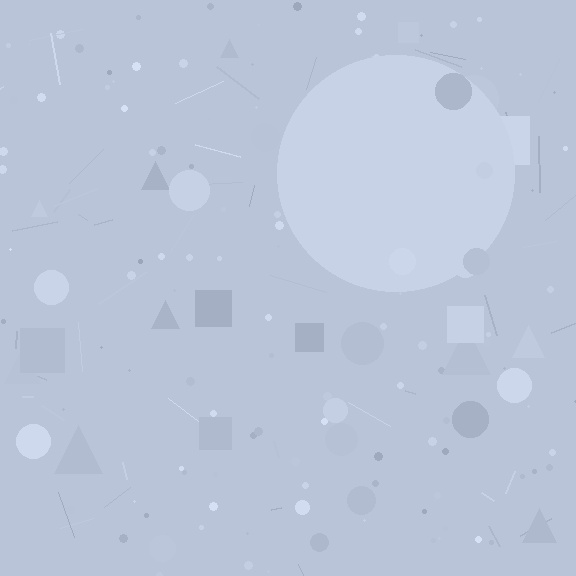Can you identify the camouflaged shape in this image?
The camouflaged shape is a circle.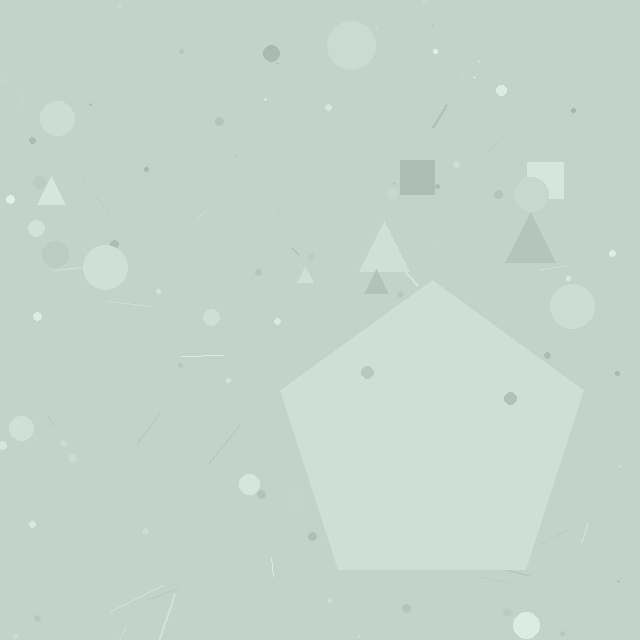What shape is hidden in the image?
A pentagon is hidden in the image.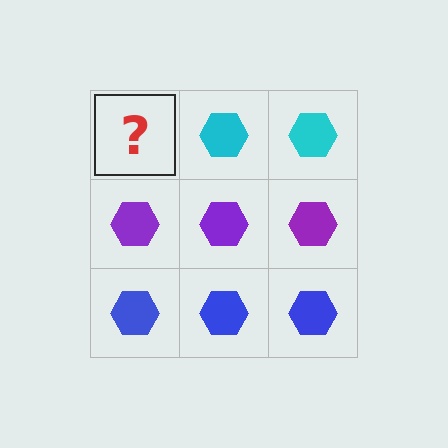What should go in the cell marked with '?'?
The missing cell should contain a cyan hexagon.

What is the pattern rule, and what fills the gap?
The rule is that each row has a consistent color. The gap should be filled with a cyan hexagon.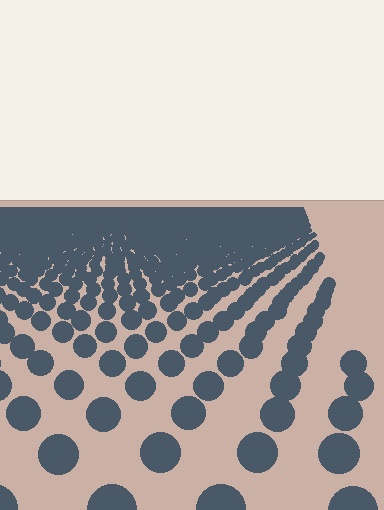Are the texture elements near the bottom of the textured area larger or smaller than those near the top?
Larger. Near the bottom, elements are closer to the viewer and appear at a bigger on-screen size.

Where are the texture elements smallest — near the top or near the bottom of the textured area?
Near the top.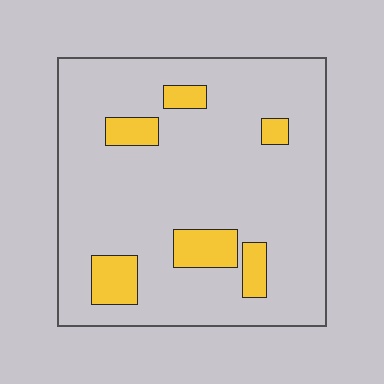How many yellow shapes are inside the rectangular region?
6.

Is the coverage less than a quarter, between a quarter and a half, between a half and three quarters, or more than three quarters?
Less than a quarter.